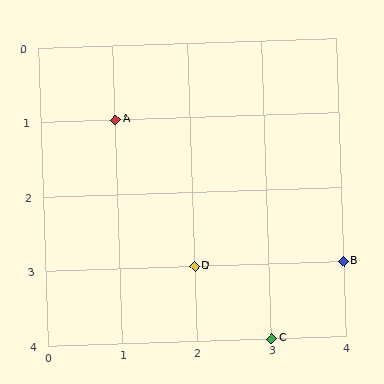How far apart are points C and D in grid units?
Points C and D are 1 column and 1 row apart (about 1.4 grid units diagonally).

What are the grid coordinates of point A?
Point A is at grid coordinates (1, 1).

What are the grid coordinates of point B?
Point B is at grid coordinates (4, 3).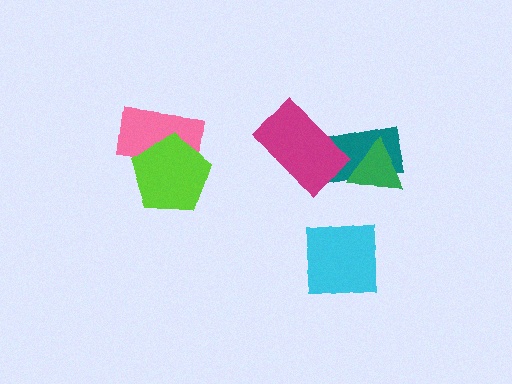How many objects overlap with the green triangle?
1 object overlaps with the green triangle.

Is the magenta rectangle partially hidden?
No, no other shape covers it.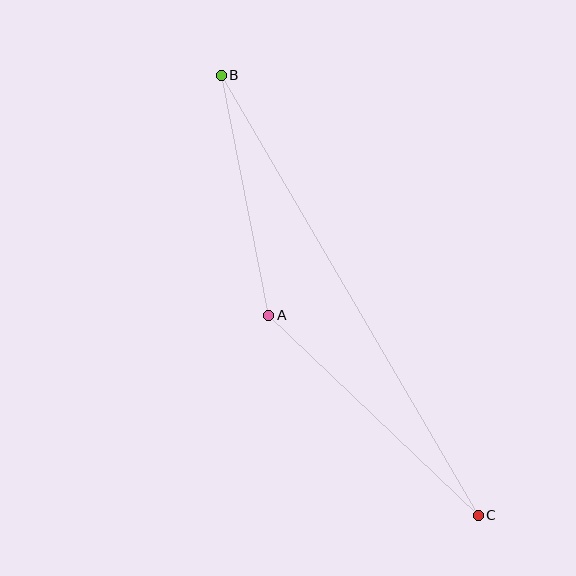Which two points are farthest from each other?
Points B and C are farthest from each other.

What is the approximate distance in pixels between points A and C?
The distance between A and C is approximately 290 pixels.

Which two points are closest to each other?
Points A and B are closest to each other.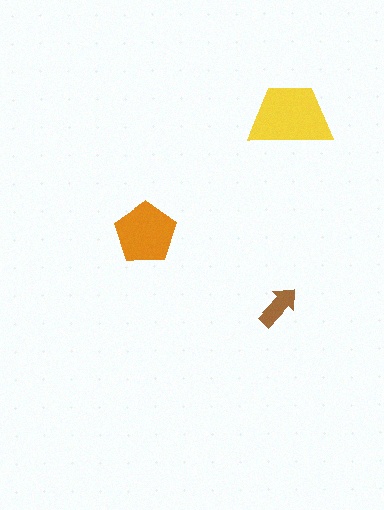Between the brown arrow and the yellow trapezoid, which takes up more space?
The yellow trapezoid.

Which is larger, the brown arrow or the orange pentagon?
The orange pentagon.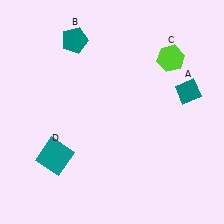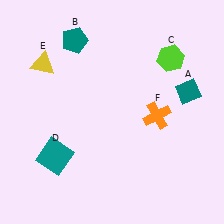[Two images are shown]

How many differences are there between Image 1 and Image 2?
There are 2 differences between the two images.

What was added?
A yellow triangle (E), an orange cross (F) were added in Image 2.